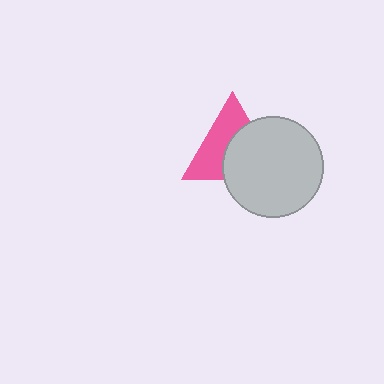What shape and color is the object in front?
The object in front is a light gray circle.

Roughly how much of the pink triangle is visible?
About half of it is visible (roughly 51%).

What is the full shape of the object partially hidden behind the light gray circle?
The partially hidden object is a pink triangle.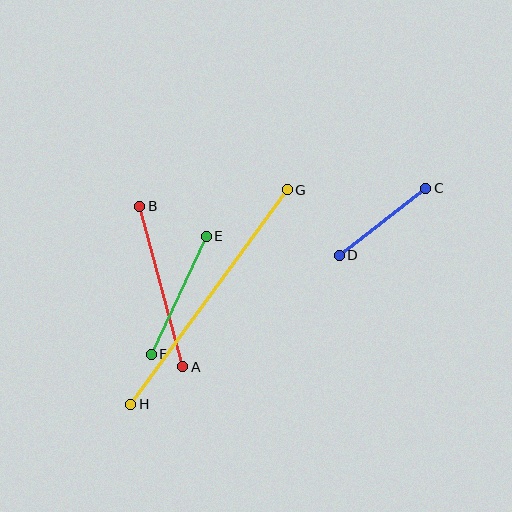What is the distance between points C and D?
The distance is approximately 109 pixels.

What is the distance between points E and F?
The distance is approximately 130 pixels.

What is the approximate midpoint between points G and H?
The midpoint is at approximately (209, 297) pixels.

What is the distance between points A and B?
The distance is approximately 166 pixels.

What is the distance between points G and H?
The distance is approximately 266 pixels.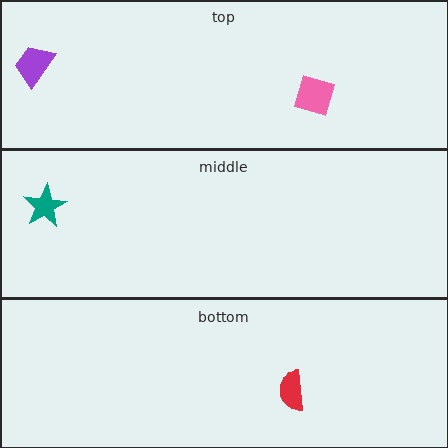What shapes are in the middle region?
The teal star.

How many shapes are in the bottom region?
1.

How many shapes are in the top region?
2.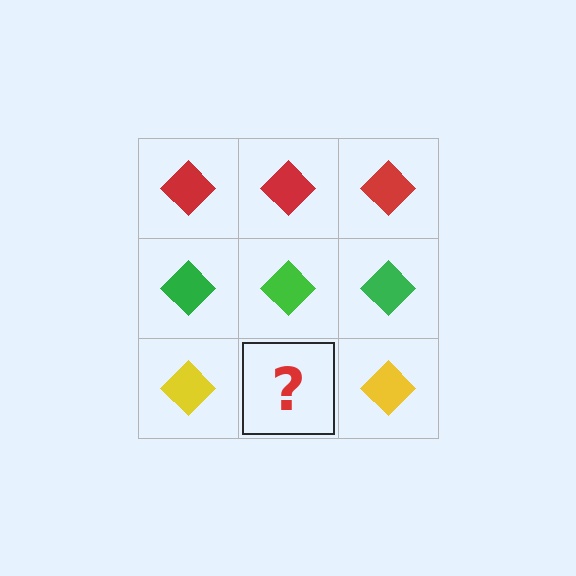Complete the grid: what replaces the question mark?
The question mark should be replaced with a yellow diamond.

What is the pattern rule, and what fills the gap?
The rule is that each row has a consistent color. The gap should be filled with a yellow diamond.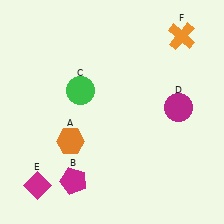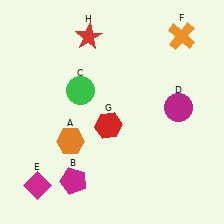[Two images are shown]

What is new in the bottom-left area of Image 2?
A red hexagon (G) was added in the bottom-left area of Image 2.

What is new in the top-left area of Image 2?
A red star (H) was added in the top-left area of Image 2.